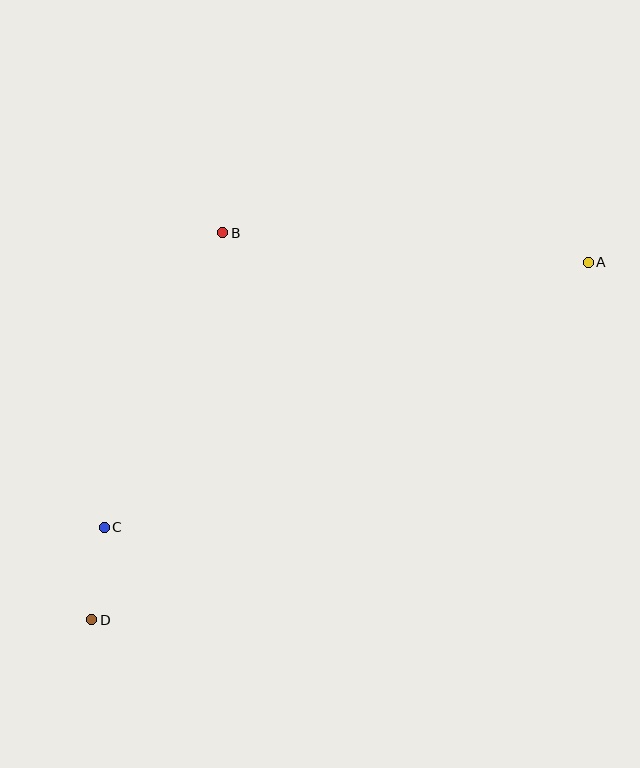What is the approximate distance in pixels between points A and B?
The distance between A and B is approximately 367 pixels.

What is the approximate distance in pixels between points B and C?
The distance between B and C is approximately 317 pixels.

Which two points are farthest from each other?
Points A and D are farthest from each other.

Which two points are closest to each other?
Points C and D are closest to each other.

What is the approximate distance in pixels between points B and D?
The distance between B and D is approximately 408 pixels.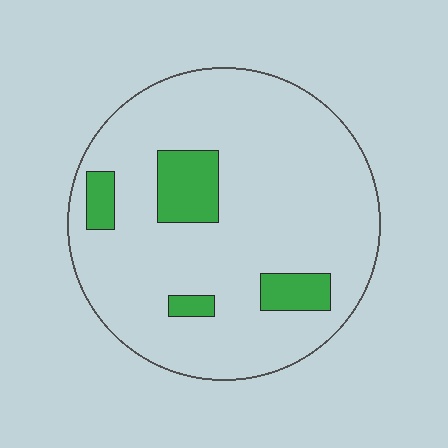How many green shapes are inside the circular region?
4.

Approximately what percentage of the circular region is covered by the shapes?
Approximately 15%.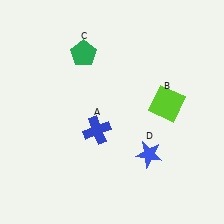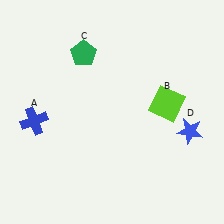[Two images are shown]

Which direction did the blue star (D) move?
The blue star (D) moved right.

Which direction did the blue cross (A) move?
The blue cross (A) moved left.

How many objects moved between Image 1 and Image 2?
2 objects moved between the two images.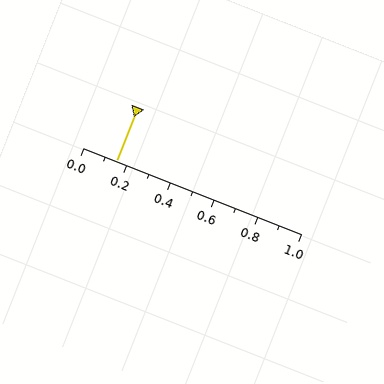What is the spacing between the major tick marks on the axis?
The major ticks are spaced 0.2 apart.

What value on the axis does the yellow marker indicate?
The marker indicates approximately 0.15.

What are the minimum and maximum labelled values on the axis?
The axis runs from 0.0 to 1.0.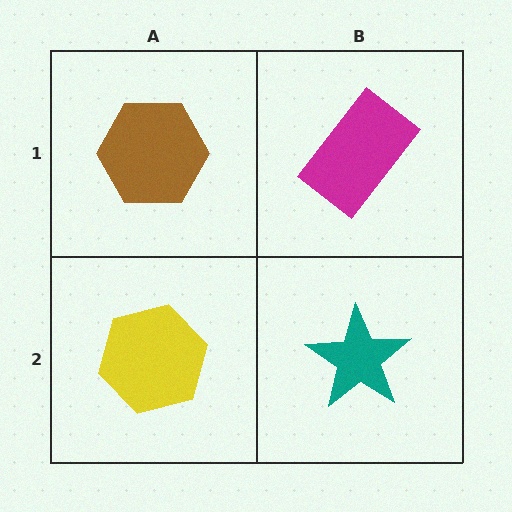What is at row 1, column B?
A magenta rectangle.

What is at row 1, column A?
A brown hexagon.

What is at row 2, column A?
A yellow hexagon.